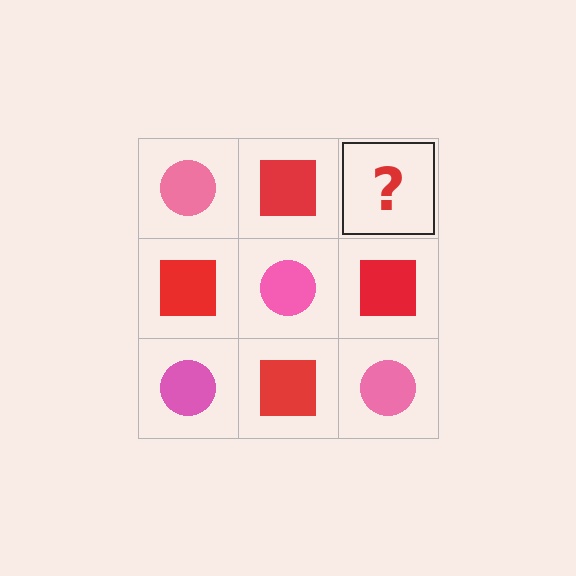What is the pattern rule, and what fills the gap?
The rule is that it alternates pink circle and red square in a checkerboard pattern. The gap should be filled with a pink circle.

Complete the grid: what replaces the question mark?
The question mark should be replaced with a pink circle.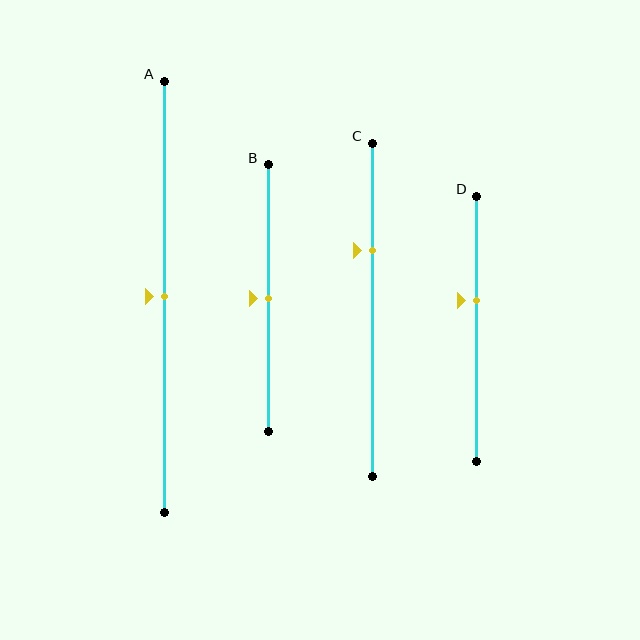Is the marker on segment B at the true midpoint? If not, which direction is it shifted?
Yes, the marker on segment B is at the true midpoint.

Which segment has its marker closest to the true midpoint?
Segment A has its marker closest to the true midpoint.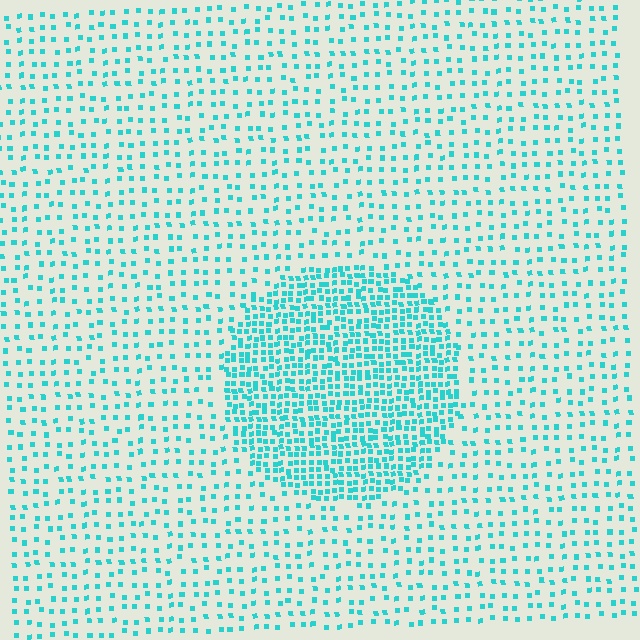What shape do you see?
I see a circle.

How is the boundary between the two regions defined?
The boundary is defined by a change in element density (approximately 2.6x ratio). All elements are the same color, size, and shape.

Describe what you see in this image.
The image contains small cyan elements arranged at two different densities. A circle-shaped region is visible where the elements are more densely packed than the surrounding area.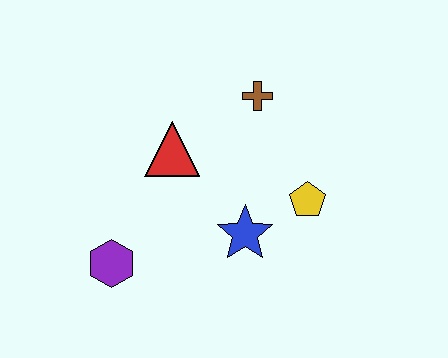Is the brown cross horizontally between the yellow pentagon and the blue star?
Yes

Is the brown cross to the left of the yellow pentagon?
Yes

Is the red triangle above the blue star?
Yes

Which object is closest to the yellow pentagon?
The blue star is closest to the yellow pentagon.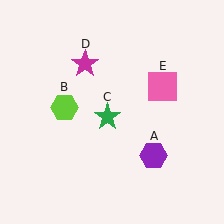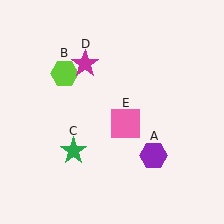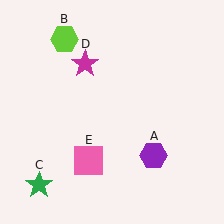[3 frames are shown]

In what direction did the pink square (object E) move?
The pink square (object E) moved down and to the left.